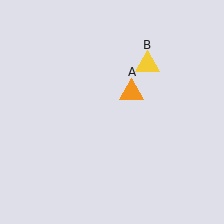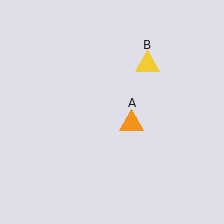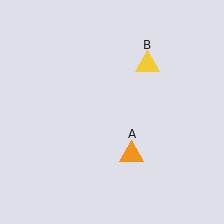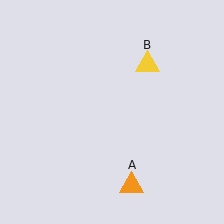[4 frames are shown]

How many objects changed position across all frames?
1 object changed position: orange triangle (object A).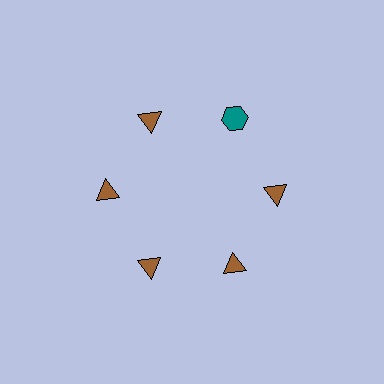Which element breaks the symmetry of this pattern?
The teal hexagon at roughly the 1 o'clock position breaks the symmetry. All other shapes are brown triangles.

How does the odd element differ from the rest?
It differs in both color (teal instead of brown) and shape (hexagon instead of triangle).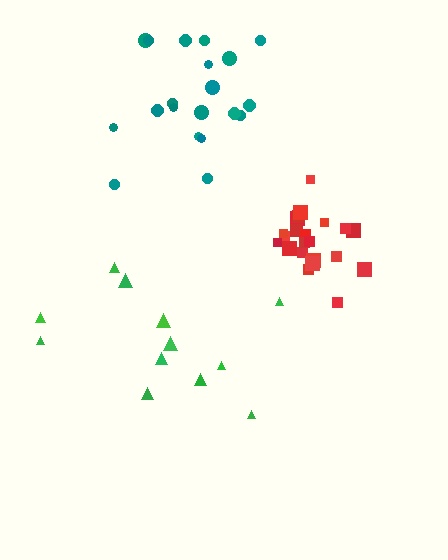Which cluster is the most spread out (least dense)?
Green.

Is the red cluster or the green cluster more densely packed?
Red.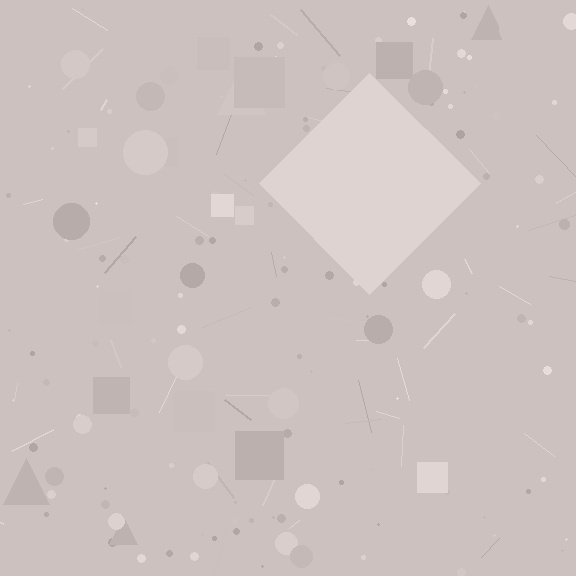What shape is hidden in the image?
A diamond is hidden in the image.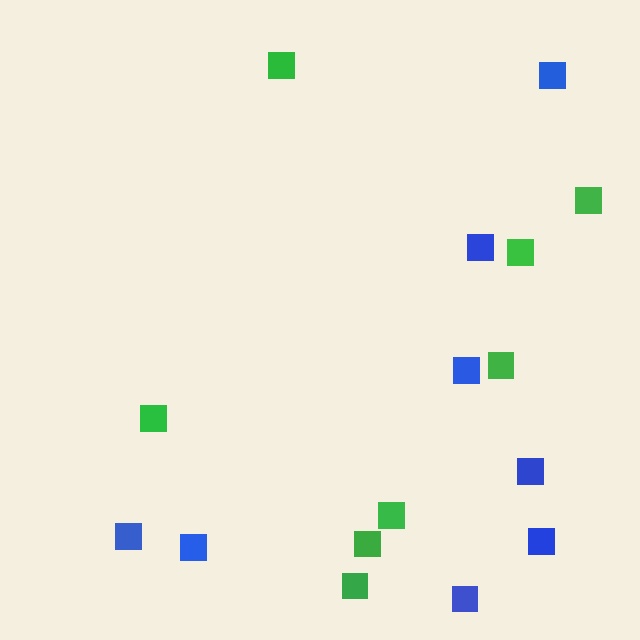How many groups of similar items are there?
There are 2 groups: one group of green squares (8) and one group of blue squares (8).